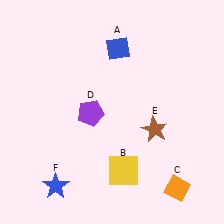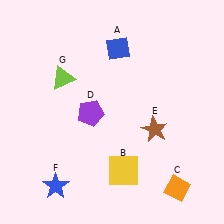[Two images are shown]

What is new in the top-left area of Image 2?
A lime triangle (G) was added in the top-left area of Image 2.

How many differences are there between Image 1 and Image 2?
There is 1 difference between the two images.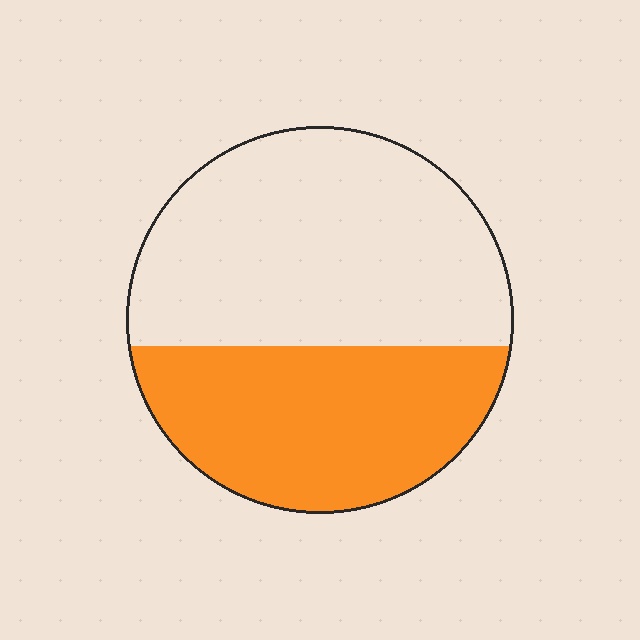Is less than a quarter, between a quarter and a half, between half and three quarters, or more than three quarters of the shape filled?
Between a quarter and a half.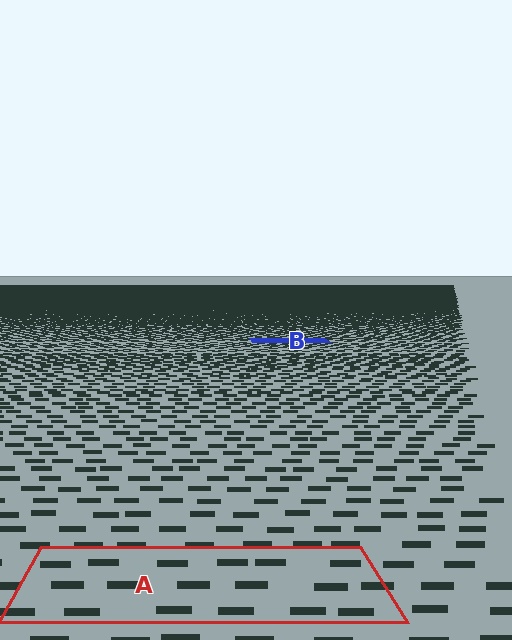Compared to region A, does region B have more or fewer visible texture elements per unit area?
Region B has more texture elements per unit area — they are packed more densely because it is farther away.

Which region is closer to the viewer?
Region A is closer. The texture elements there are larger and more spread out.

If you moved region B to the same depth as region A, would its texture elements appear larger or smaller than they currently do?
They would appear larger. At a closer depth, the same texture elements are projected at a bigger on-screen size.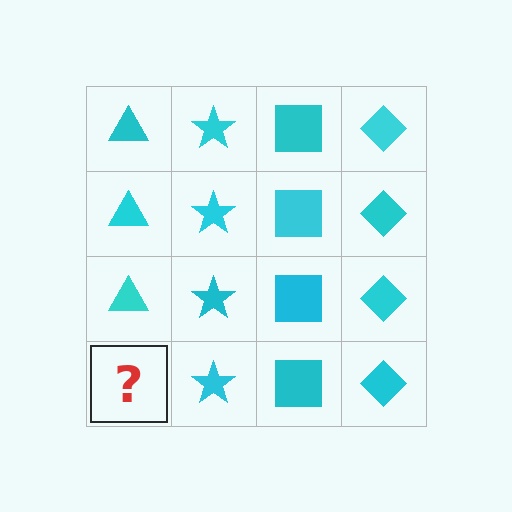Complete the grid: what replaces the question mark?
The question mark should be replaced with a cyan triangle.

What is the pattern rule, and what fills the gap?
The rule is that each column has a consistent shape. The gap should be filled with a cyan triangle.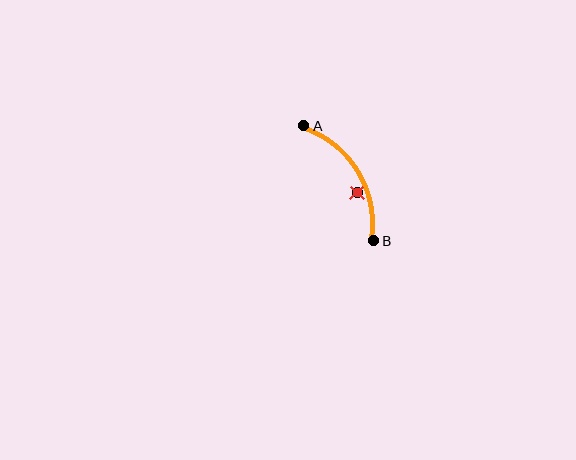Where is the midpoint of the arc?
The arc midpoint is the point on the curve farthest from the straight line joining A and B. It sits to the right of that line.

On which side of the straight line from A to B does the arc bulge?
The arc bulges to the right of the straight line connecting A and B.